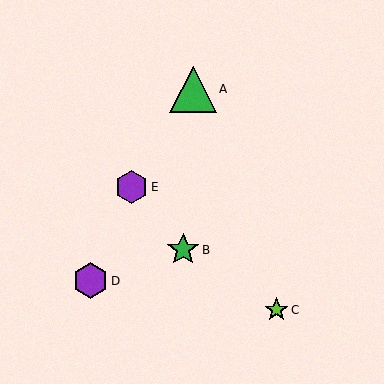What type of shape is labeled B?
Shape B is a green star.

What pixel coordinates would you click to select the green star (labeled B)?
Click at (183, 250) to select the green star B.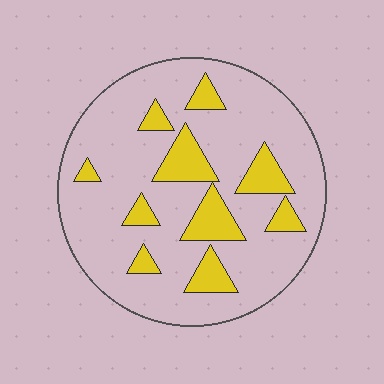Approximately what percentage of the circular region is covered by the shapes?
Approximately 20%.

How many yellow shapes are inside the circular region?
10.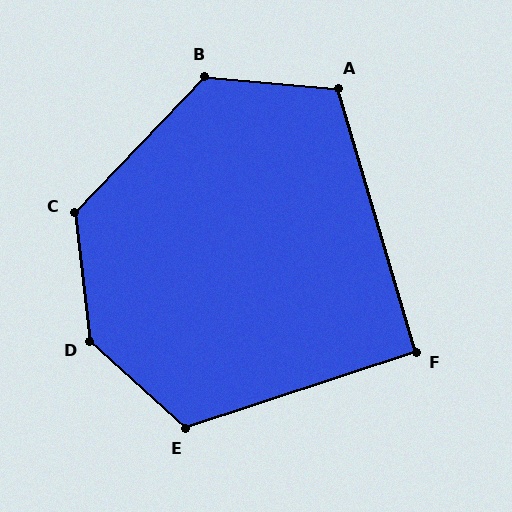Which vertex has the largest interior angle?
D, at approximately 139 degrees.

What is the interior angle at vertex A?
Approximately 112 degrees (obtuse).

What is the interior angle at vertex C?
Approximately 129 degrees (obtuse).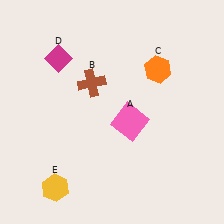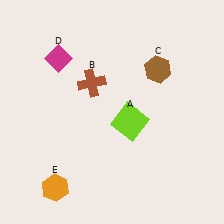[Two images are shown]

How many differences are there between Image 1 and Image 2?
There are 3 differences between the two images.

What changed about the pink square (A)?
In Image 1, A is pink. In Image 2, it changed to lime.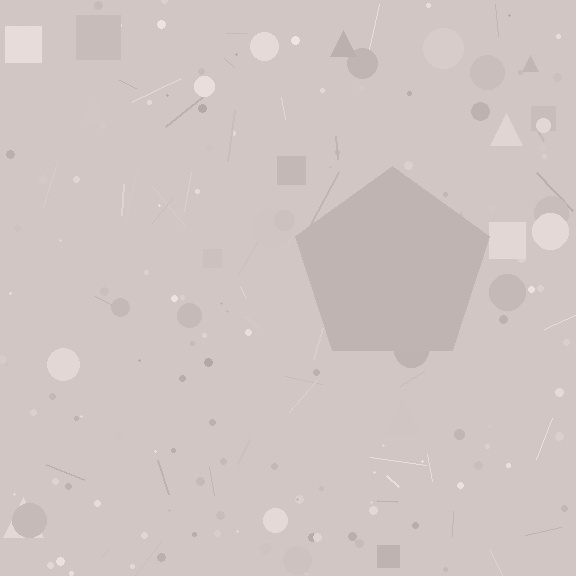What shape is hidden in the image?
A pentagon is hidden in the image.